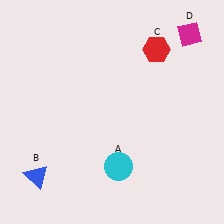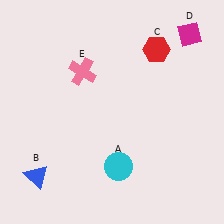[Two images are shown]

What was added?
A pink cross (E) was added in Image 2.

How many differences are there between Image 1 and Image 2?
There is 1 difference between the two images.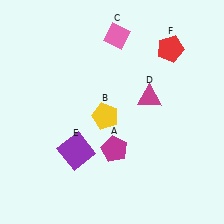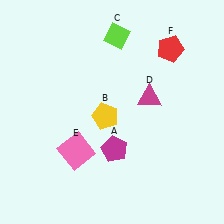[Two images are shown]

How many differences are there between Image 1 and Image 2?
There are 2 differences between the two images.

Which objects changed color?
C changed from pink to lime. E changed from purple to pink.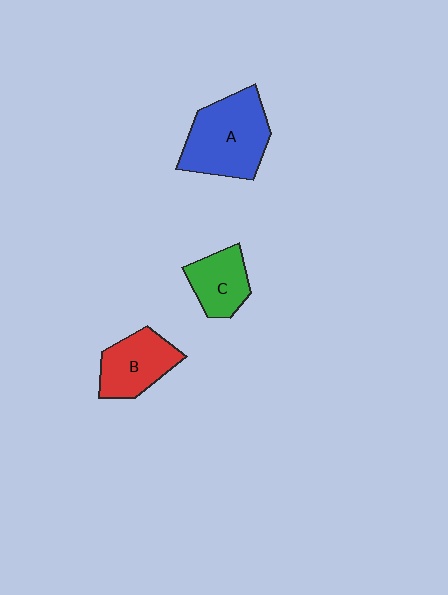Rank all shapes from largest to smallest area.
From largest to smallest: A (blue), B (red), C (green).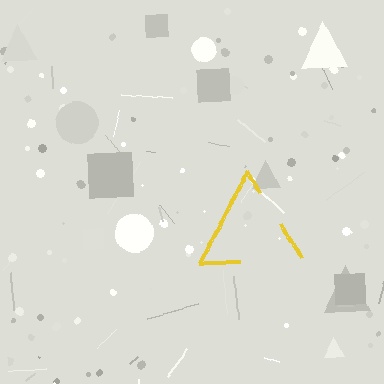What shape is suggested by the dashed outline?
The dashed outline suggests a triangle.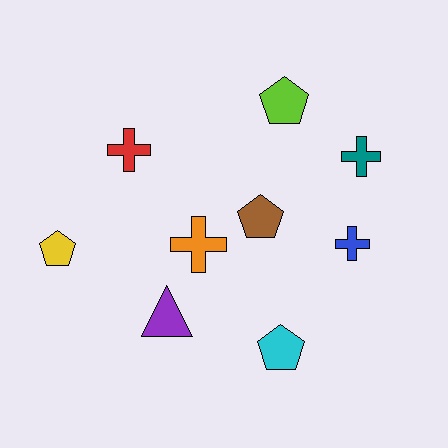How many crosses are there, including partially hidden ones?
There are 4 crosses.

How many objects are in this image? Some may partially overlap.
There are 9 objects.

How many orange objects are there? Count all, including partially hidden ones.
There is 1 orange object.